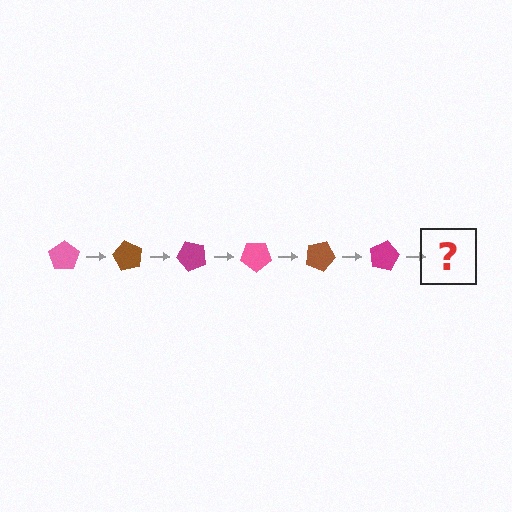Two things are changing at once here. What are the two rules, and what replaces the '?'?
The two rules are that it rotates 60 degrees each step and the color cycles through pink, brown, and magenta. The '?' should be a pink pentagon, rotated 360 degrees from the start.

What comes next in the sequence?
The next element should be a pink pentagon, rotated 360 degrees from the start.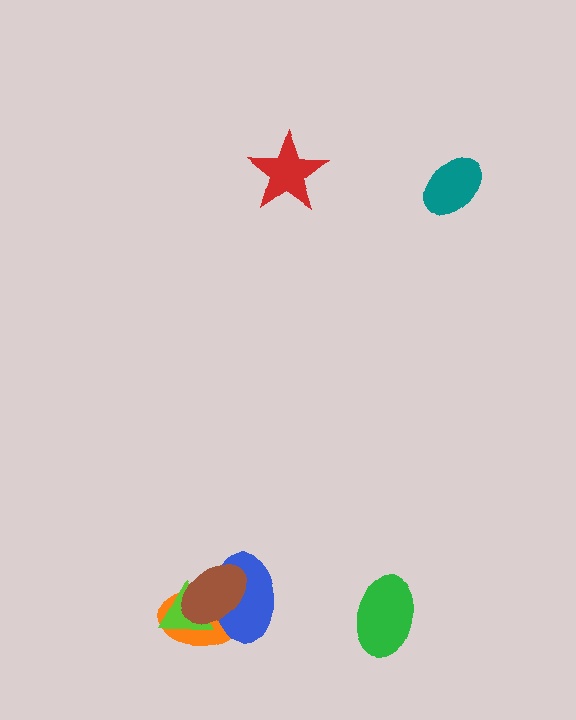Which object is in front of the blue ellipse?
The brown ellipse is in front of the blue ellipse.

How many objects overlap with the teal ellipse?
0 objects overlap with the teal ellipse.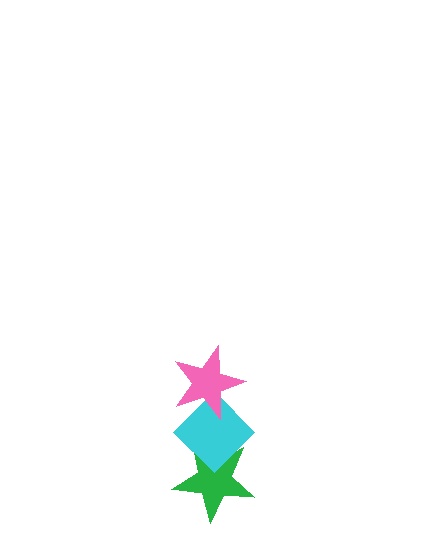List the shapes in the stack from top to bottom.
From top to bottom: the pink star, the cyan diamond, the green star.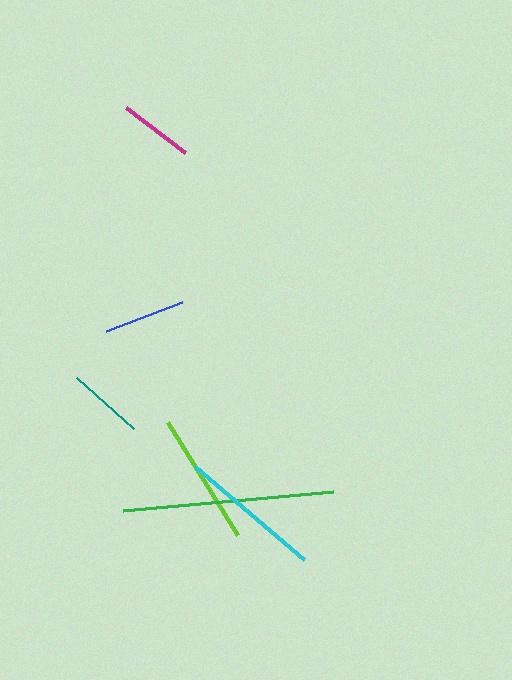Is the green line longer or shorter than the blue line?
The green line is longer than the blue line.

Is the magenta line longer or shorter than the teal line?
The teal line is longer than the magenta line.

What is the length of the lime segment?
The lime segment is approximately 133 pixels long.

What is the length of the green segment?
The green segment is approximately 212 pixels long.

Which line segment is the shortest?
The magenta line is the shortest at approximately 74 pixels.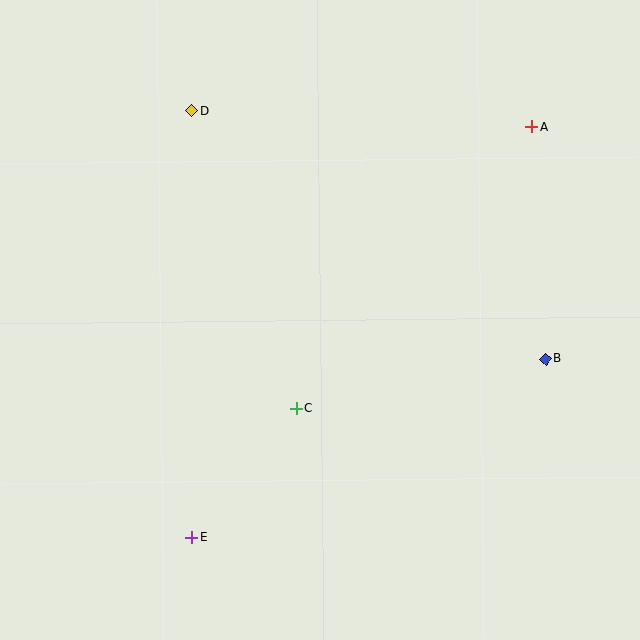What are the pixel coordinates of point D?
Point D is at (191, 111).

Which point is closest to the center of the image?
Point C at (296, 408) is closest to the center.